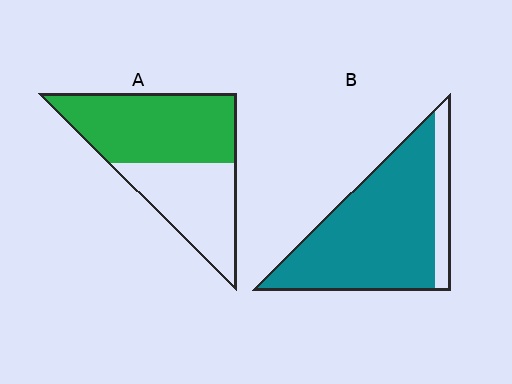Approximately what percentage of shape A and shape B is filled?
A is approximately 60% and B is approximately 85%.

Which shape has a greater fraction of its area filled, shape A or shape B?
Shape B.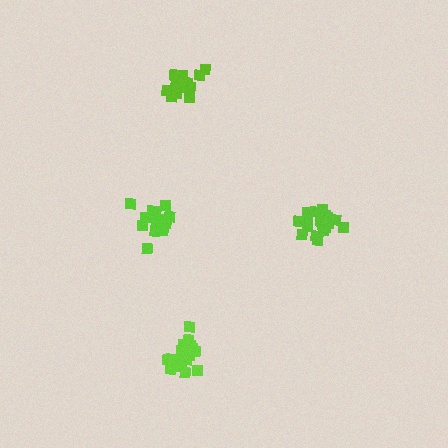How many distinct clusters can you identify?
There are 4 distinct clusters.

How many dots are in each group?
Group 1: 18 dots, Group 2: 19 dots, Group 3: 20 dots, Group 4: 18 dots (75 total).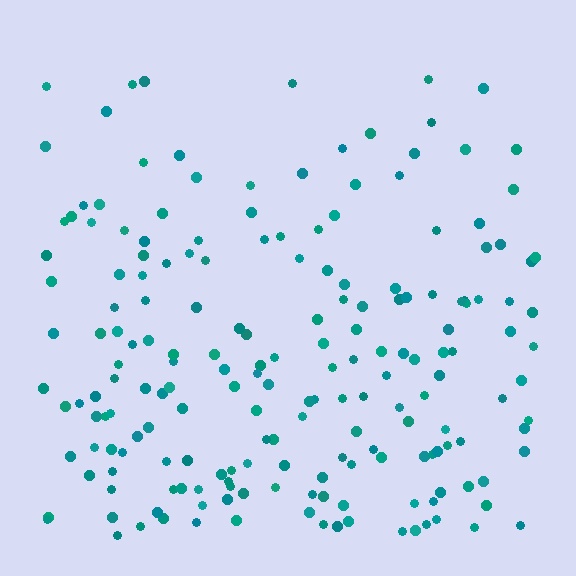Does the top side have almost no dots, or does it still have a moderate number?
Still a moderate number, just noticeably fewer than the bottom.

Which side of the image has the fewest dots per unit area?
The top.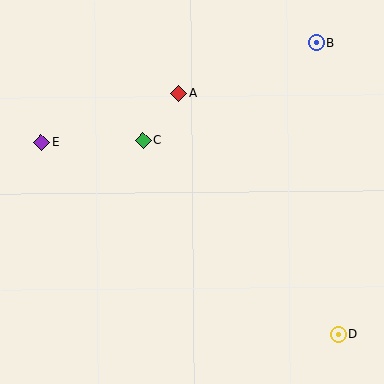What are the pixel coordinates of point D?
Point D is at (338, 334).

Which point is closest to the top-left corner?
Point E is closest to the top-left corner.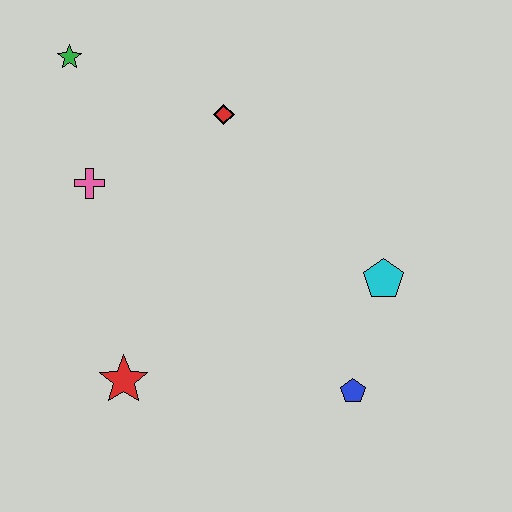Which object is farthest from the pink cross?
The blue pentagon is farthest from the pink cross.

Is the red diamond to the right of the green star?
Yes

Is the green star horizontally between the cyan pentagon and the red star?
No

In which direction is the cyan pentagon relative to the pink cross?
The cyan pentagon is to the right of the pink cross.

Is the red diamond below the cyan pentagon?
No